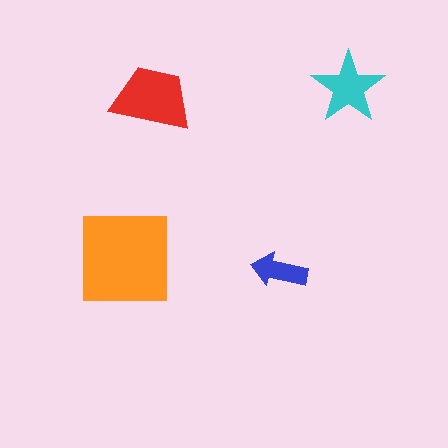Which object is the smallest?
The blue arrow.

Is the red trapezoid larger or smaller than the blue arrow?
Larger.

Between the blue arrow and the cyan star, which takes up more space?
The cyan star.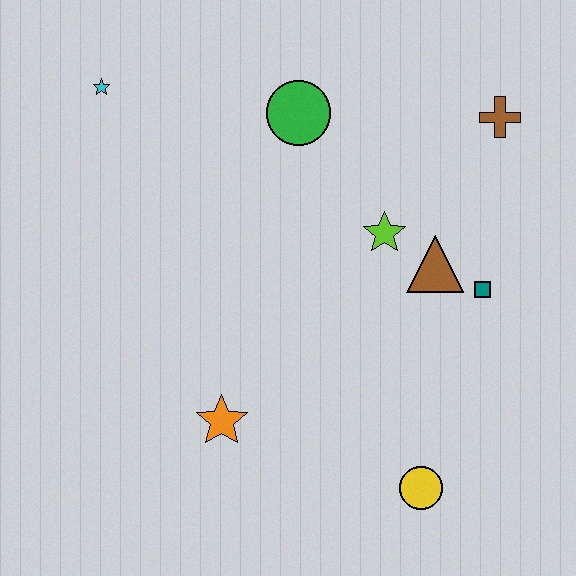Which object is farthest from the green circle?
The yellow circle is farthest from the green circle.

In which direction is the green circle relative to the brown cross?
The green circle is to the left of the brown cross.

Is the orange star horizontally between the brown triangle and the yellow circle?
No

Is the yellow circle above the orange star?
No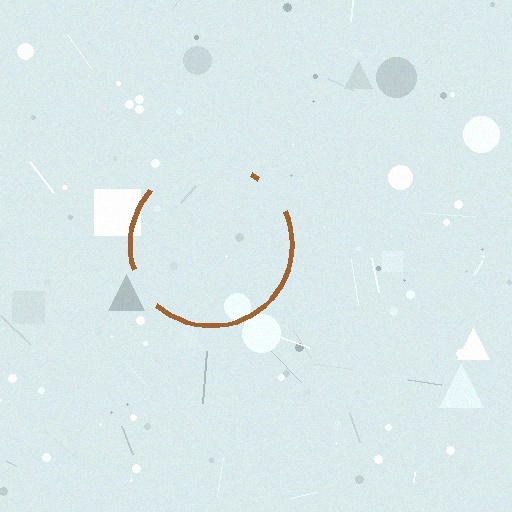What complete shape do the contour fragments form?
The contour fragments form a circle.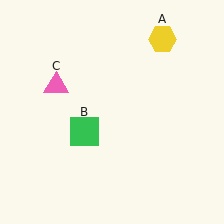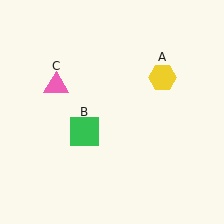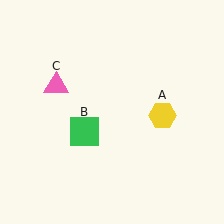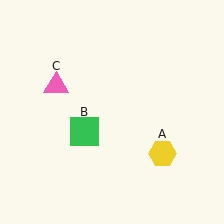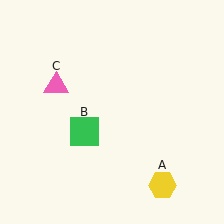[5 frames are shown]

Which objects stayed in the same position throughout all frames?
Green square (object B) and pink triangle (object C) remained stationary.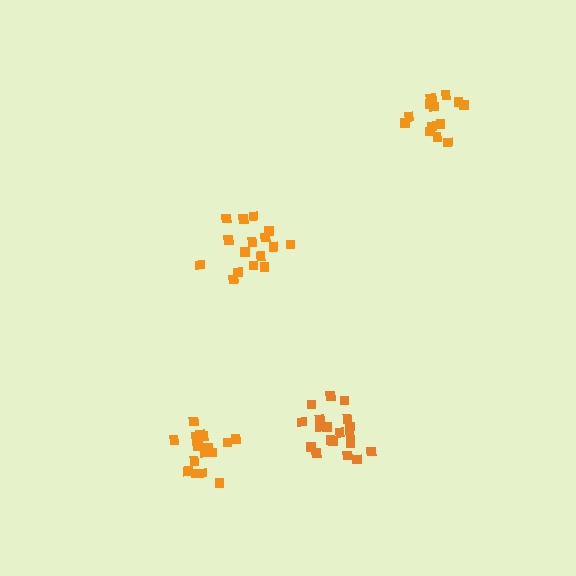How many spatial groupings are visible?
There are 4 spatial groupings.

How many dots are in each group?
Group 1: 19 dots, Group 2: 16 dots, Group 3: 14 dots, Group 4: 17 dots (66 total).